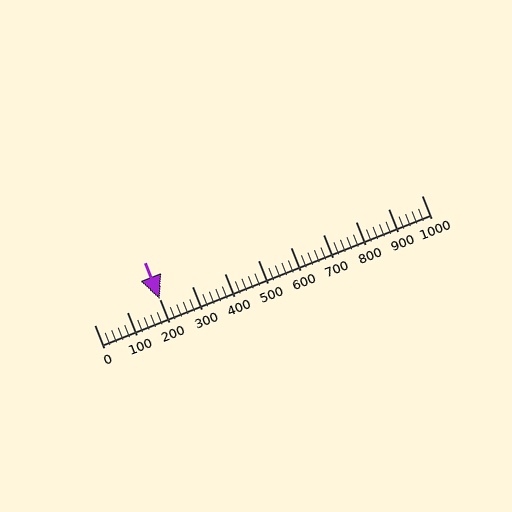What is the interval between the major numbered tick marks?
The major tick marks are spaced 100 units apart.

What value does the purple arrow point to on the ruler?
The purple arrow points to approximately 199.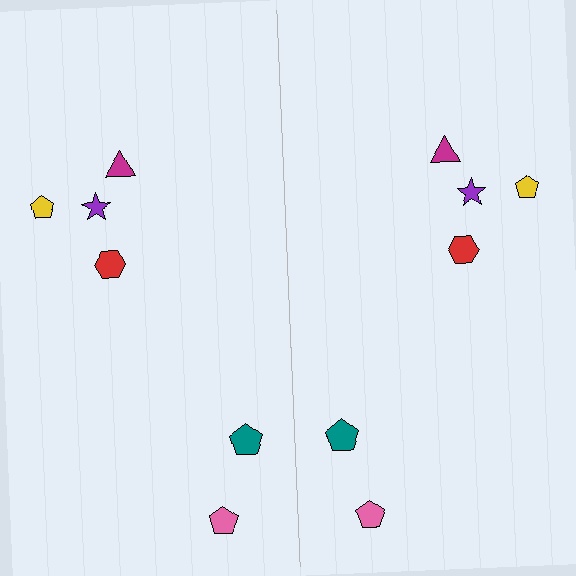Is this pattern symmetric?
Yes, this pattern has bilateral (reflection) symmetry.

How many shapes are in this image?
There are 12 shapes in this image.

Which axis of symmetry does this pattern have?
The pattern has a vertical axis of symmetry running through the center of the image.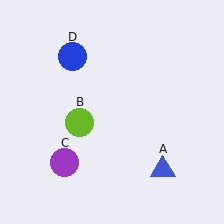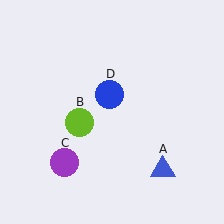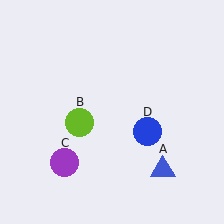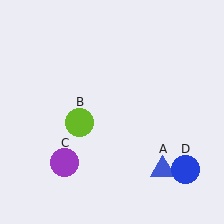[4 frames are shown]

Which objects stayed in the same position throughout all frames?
Blue triangle (object A) and lime circle (object B) and purple circle (object C) remained stationary.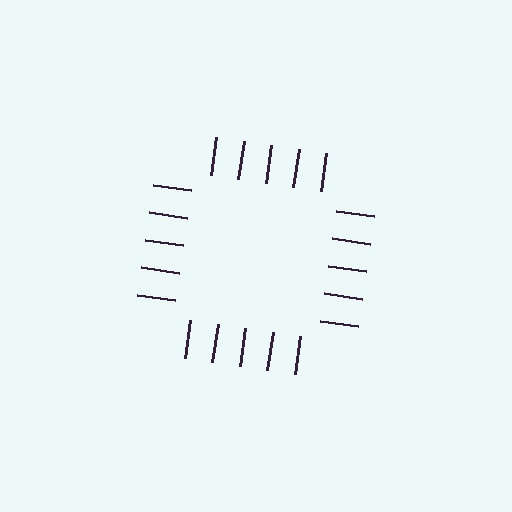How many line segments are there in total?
20 — 5 along each of the 4 edges.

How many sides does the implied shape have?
4 sides — the line-ends trace a square.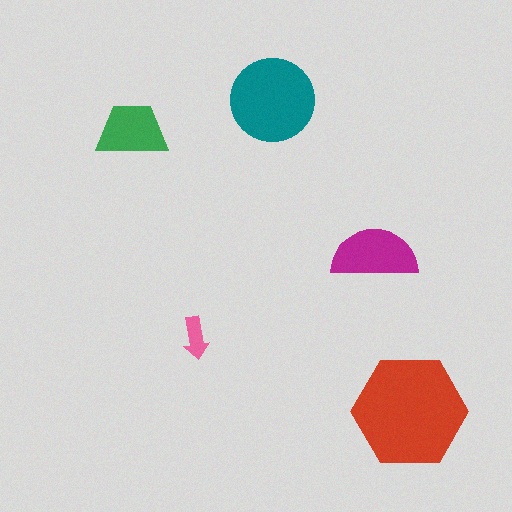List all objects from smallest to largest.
The pink arrow, the green trapezoid, the magenta semicircle, the teal circle, the red hexagon.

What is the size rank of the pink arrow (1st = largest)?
5th.